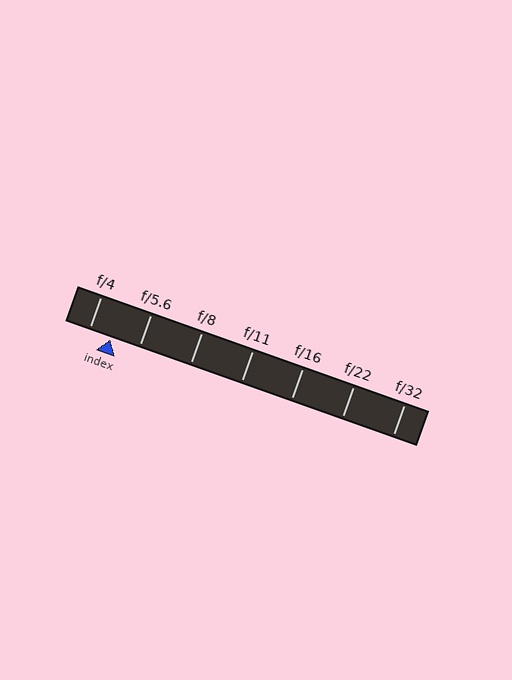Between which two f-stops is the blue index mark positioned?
The index mark is between f/4 and f/5.6.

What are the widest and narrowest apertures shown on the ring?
The widest aperture shown is f/4 and the narrowest is f/32.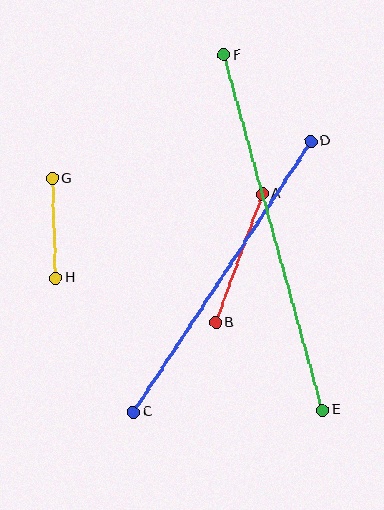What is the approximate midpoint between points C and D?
The midpoint is at approximately (222, 277) pixels.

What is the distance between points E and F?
The distance is approximately 369 pixels.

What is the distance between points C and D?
The distance is approximately 324 pixels.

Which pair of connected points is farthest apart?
Points E and F are farthest apart.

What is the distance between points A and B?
The distance is approximately 137 pixels.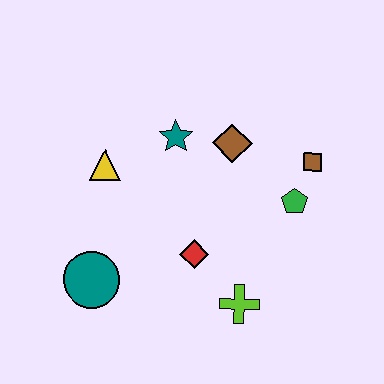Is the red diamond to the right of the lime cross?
No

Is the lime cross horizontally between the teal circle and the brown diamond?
No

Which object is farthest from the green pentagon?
The teal circle is farthest from the green pentagon.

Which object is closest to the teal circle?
The red diamond is closest to the teal circle.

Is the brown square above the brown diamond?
No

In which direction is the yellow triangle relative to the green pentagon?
The yellow triangle is to the left of the green pentagon.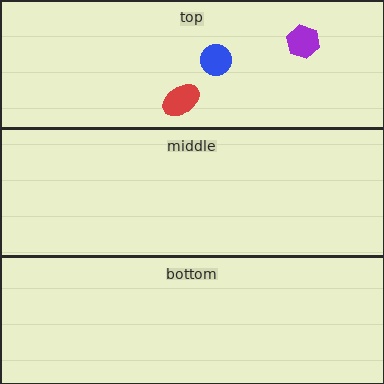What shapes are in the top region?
The purple hexagon, the blue circle, the red ellipse.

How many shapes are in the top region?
3.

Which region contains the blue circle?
The top region.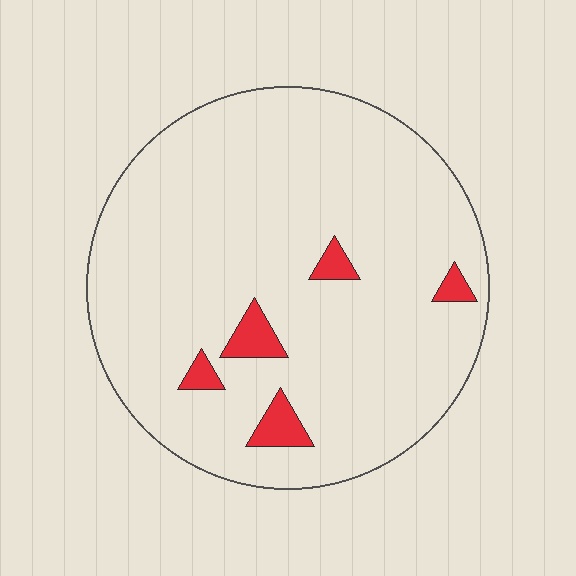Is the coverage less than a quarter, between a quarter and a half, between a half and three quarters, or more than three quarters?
Less than a quarter.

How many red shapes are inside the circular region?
5.